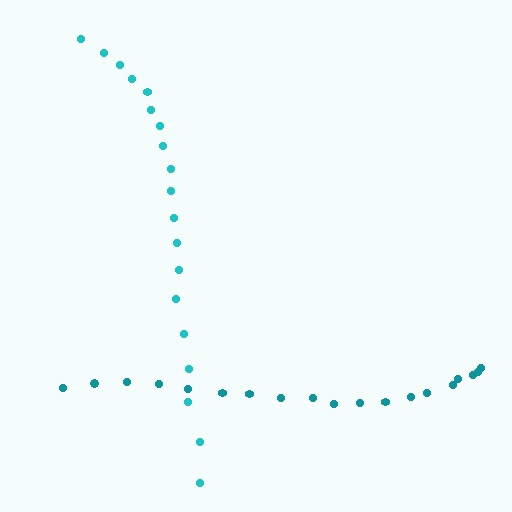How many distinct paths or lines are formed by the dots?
There are 2 distinct paths.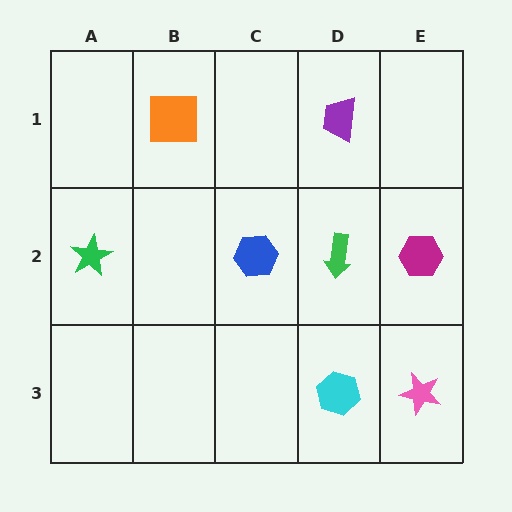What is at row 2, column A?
A green star.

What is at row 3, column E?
A pink star.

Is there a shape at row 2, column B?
No, that cell is empty.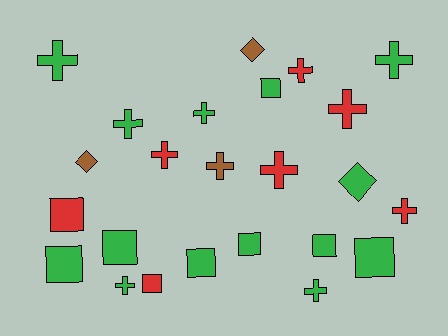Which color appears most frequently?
Green, with 14 objects.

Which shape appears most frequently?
Cross, with 12 objects.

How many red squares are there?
There are 2 red squares.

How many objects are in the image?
There are 24 objects.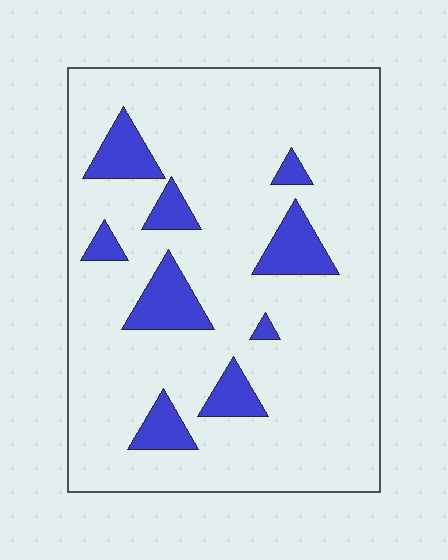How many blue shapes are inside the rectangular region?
9.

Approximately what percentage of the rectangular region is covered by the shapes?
Approximately 15%.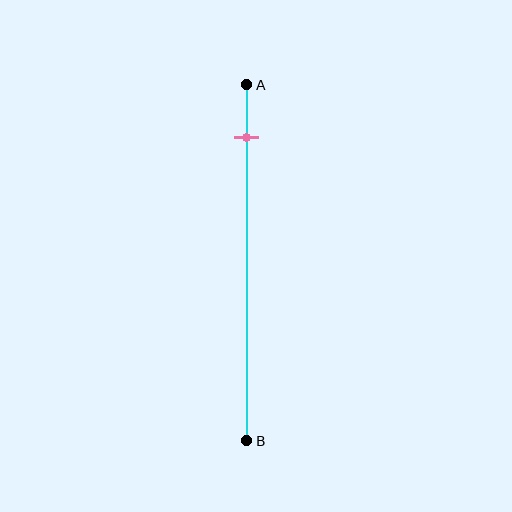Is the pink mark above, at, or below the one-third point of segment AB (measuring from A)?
The pink mark is above the one-third point of segment AB.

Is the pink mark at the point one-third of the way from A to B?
No, the mark is at about 15% from A, not at the 33% one-third point.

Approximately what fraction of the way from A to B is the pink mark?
The pink mark is approximately 15% of the way from A to B.